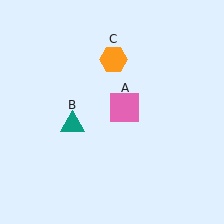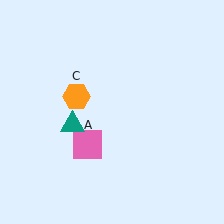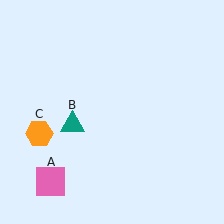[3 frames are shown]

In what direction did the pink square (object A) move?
The pink square (object A) moved down and to the left.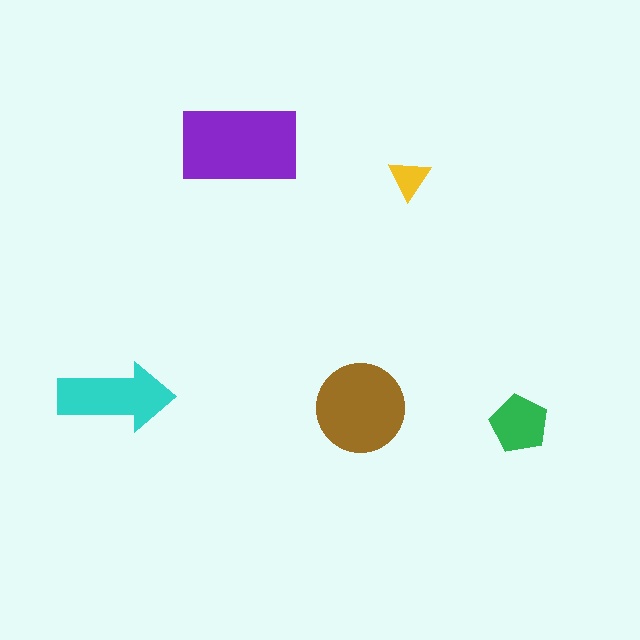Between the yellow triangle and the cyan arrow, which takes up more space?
The cyan arrow.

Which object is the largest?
The purple rectangle.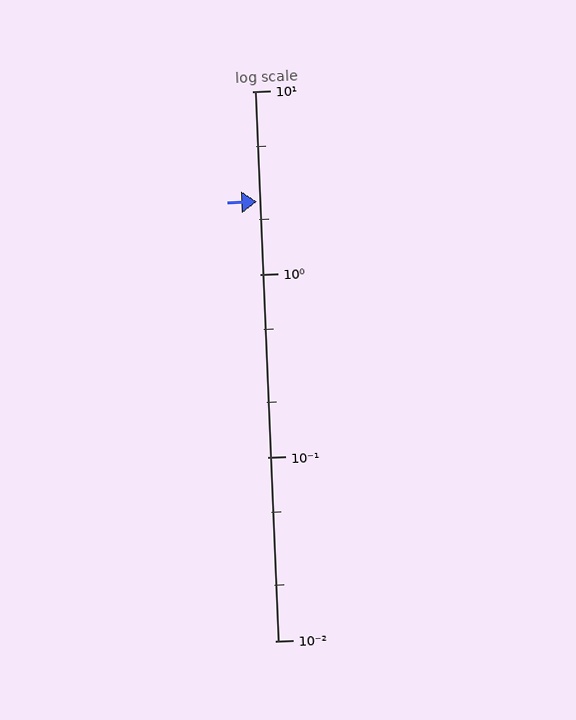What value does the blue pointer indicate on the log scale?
The pointer indicates approximately 2.5.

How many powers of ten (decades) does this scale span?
The scale spans 3 decades, from 0.01 to 10.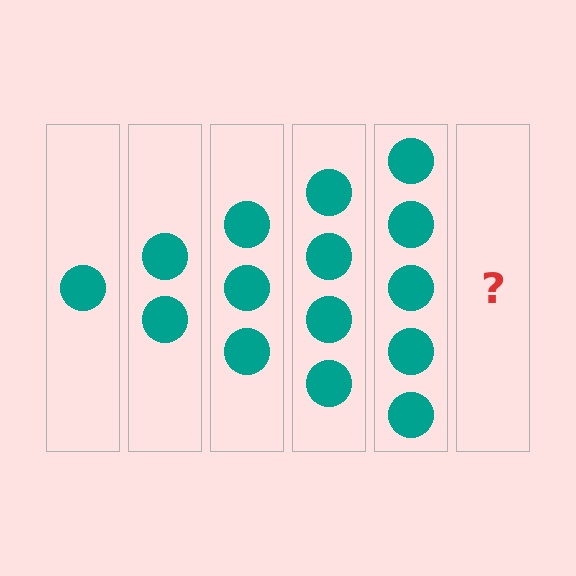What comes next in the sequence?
The next element should be 6 circles.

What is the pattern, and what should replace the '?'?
The pattern is that each step adds one more circle. The '?' should be 6 circles.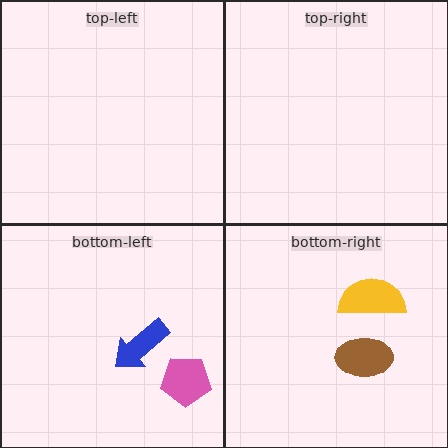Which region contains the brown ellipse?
The bottom-right region.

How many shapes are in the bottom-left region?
2.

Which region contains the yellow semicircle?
The bottom-right region.